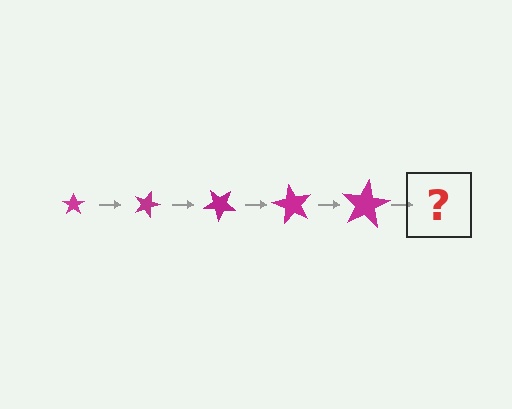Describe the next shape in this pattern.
It should be a star, larger than the previous one and rotated 100 degrees from the start.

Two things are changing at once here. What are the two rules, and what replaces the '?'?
The two rules are that the star grows larger each step and it rotates 20 degrees each step. The '?' should be a star, larger than the previous one and rotated 100 degrees from the start.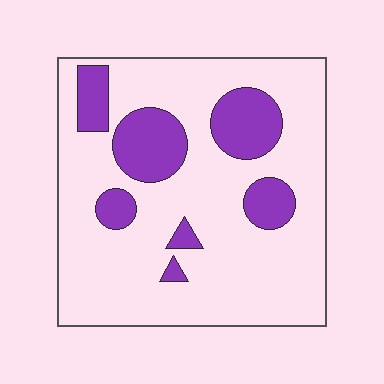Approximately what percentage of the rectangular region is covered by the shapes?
Approximately 20%.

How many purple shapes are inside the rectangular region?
7.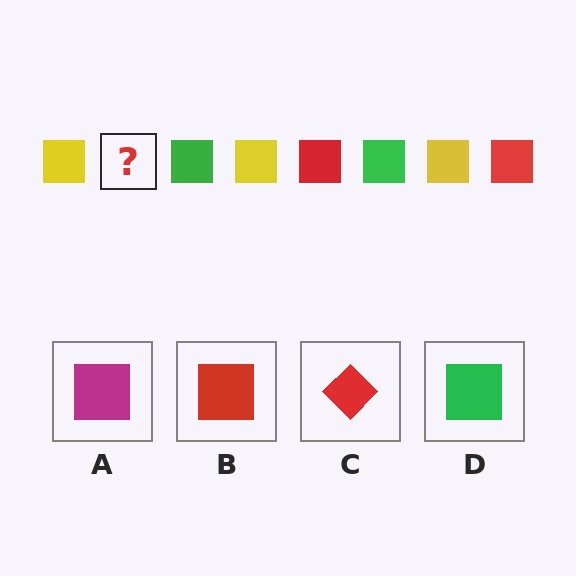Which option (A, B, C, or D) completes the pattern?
B.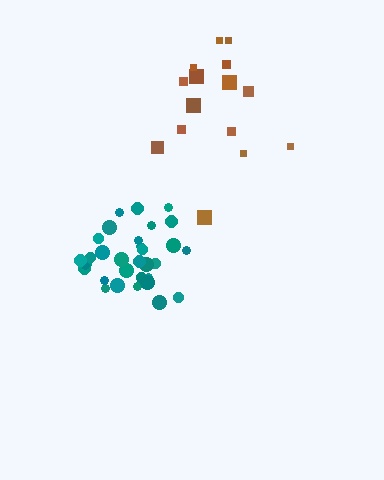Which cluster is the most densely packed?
Teal.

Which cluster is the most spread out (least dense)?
Brown.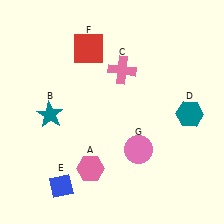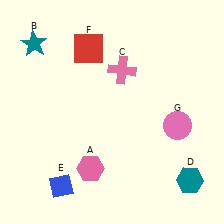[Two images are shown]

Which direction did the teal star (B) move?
The teal star (B) moved up.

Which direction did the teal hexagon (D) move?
The teal hexagon (D) moved down.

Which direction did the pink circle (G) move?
The pink circle (G) moved right.